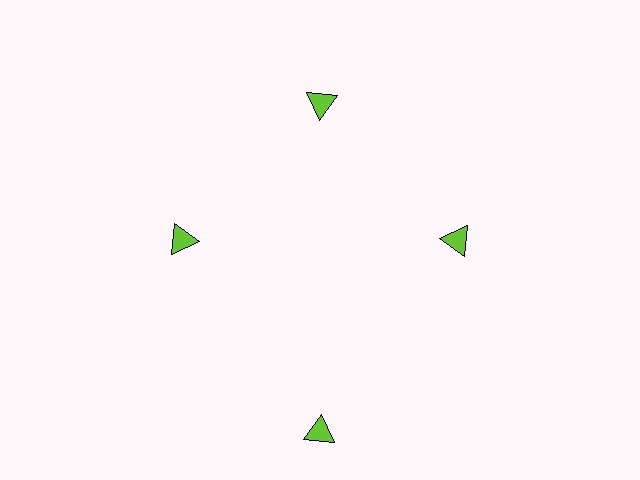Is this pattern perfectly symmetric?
No. The 4 lime triangles are arranged in a ring, but one element near the 6 o'clock position is pushed outward from the center, breaking the 4-fold rotational symmetry.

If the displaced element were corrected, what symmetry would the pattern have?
It would have 4-fold rotational symmetry — the pattern would map onto itself every 90 degrees.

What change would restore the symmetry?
The symmetry would be restored by moving it inward, back onto the ring so that all 4 triangles sit at equal angles and equal distance from the center.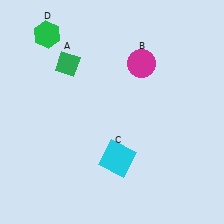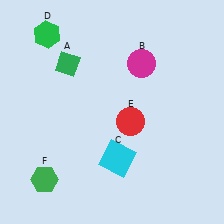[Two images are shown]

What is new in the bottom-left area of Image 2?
A green hexagon (F) was added in the bottom-left area of Image 2.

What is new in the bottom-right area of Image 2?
A red circle (E) was added in the bottom-right area of Image 2.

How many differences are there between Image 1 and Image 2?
There are 2 differences between the two images.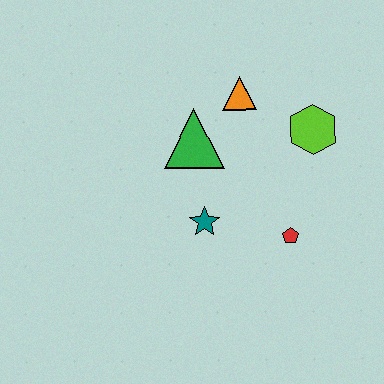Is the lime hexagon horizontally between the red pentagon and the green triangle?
No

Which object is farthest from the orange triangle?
The red pentagon is farthest from the orange triangle.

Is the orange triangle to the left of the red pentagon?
Yes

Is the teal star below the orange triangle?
Yes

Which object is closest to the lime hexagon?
The orange triangle is closest to the lime hexagon.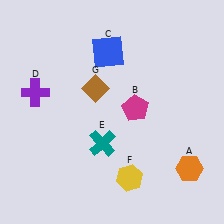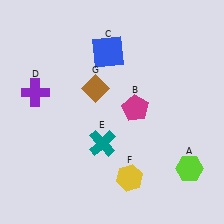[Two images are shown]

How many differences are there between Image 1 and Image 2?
There is 1 difference between the two images.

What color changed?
The hexagon (A) changed from orange in Image 1 to lime in Image 2.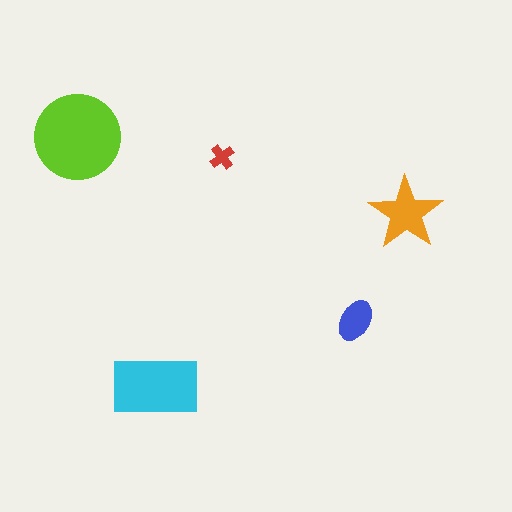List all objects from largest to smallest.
The lime circle, the cyan rectangle, the orange star, the blue ellipse, the red cross.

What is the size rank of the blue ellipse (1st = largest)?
4th.